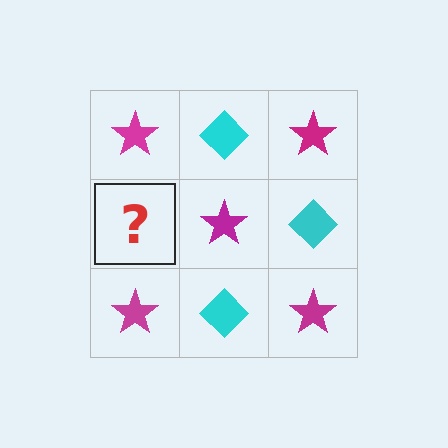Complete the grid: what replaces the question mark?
The question mark should be replaced with a cyan diamond.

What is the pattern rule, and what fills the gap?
The rule is that it alternates magenta star and cyan diamond in a checkerboard pattern. The gap should be filled with a cyan diamond.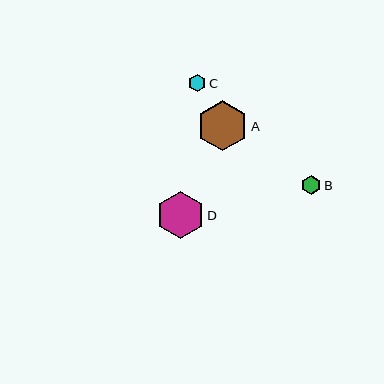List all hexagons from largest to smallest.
From largest to smallest: A, D, B, C.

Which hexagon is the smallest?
Hexagon C is the smallest with a size of approximately 17 pixels.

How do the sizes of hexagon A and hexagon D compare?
Hexagon A and hexagon D are approximately the same size.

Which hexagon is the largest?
Hexagon A is the largest with a size of approximately 50 pixels.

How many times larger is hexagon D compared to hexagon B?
Hexagon D is approximately 2.5 times the size of hexagon B.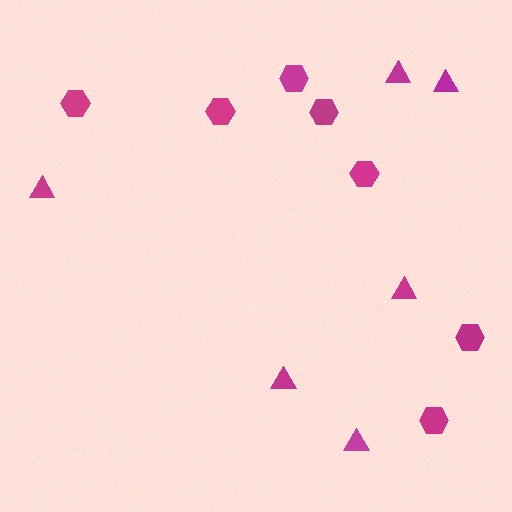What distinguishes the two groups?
There are 2 groups: one group of triangles (6) and one group of hexagons (7).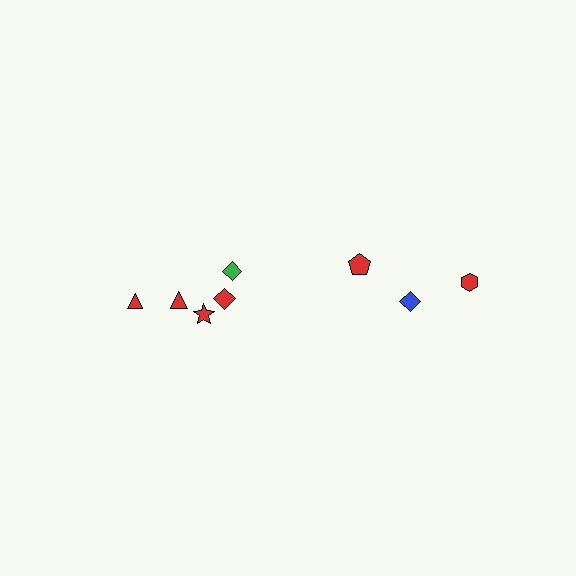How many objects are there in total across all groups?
There are 8 objects.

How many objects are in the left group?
There are 5 objects.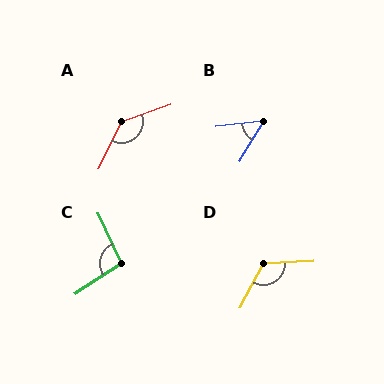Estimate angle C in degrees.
Approximately 98 degrees.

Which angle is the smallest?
B, at approximately 52 degrees.